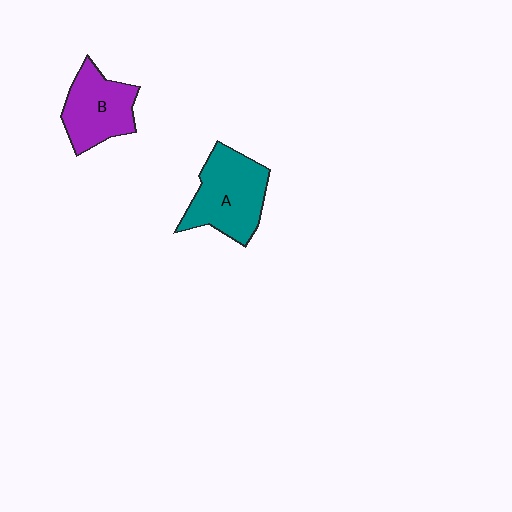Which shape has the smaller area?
Shape B (purple).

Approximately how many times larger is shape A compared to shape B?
Approximately 1.2 times.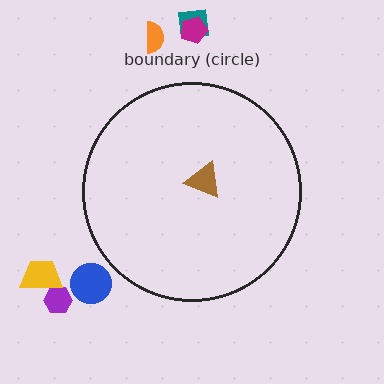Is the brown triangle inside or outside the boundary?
Inside.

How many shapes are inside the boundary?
1 inside, 6 outside.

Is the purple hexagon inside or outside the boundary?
Outside.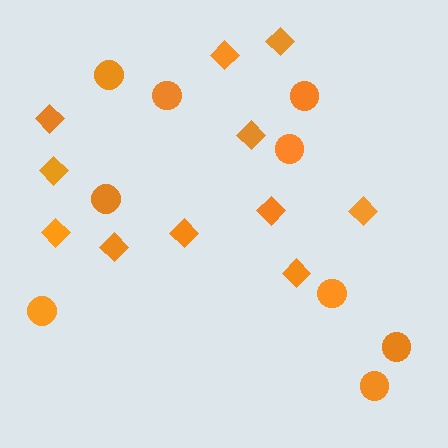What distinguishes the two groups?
There are 2 groups: one group of diamonds (11) and one group of circles (9).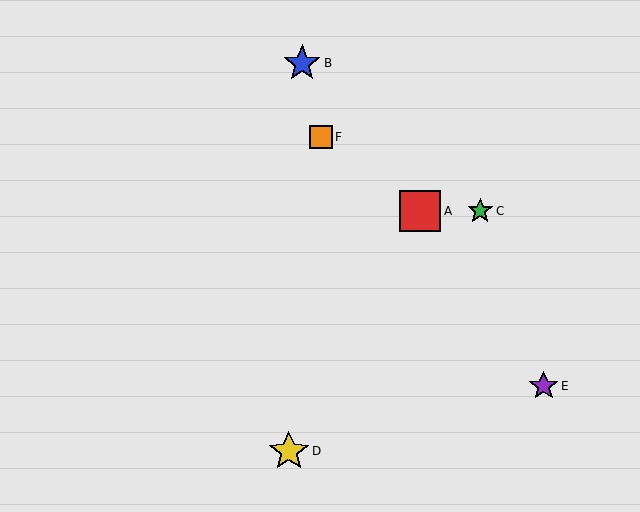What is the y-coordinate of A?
Object A is at y≈211.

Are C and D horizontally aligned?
No, C is at y≈211 and D is at y≈451.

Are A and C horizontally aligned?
Yes, both are at y≈211.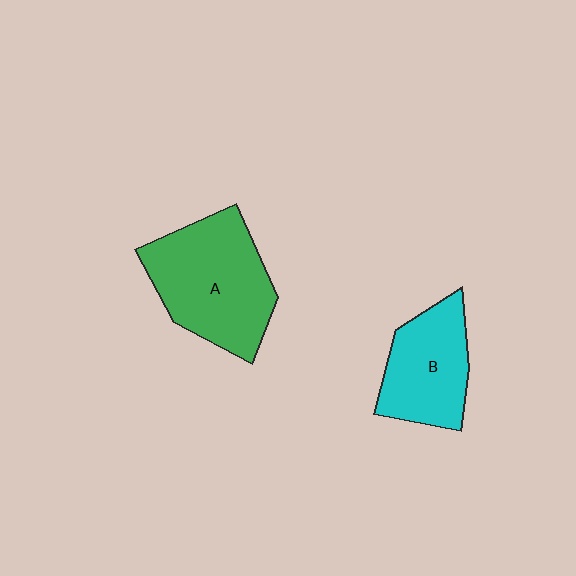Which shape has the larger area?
Shape A (green).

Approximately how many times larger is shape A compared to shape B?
Approximately 1.4 times.